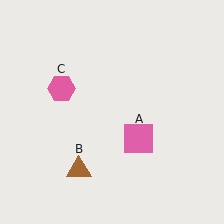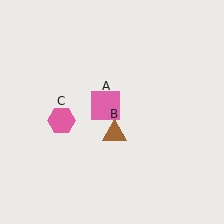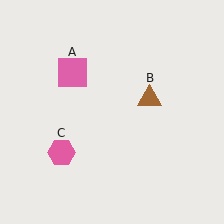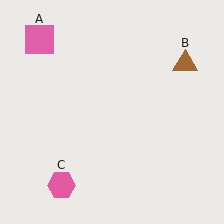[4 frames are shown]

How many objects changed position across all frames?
3 objects changed position: pink square (object A), brown triangle (object B), pink hexagon (object C).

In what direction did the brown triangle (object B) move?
The brown triangle (object B) moved up and to the right.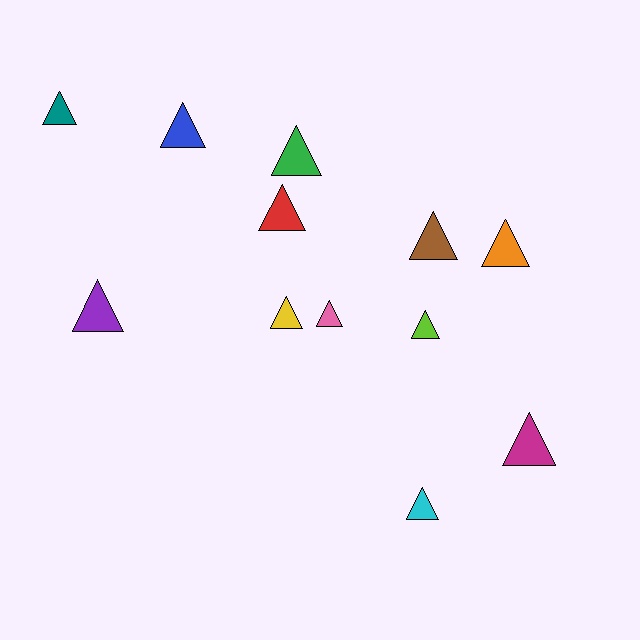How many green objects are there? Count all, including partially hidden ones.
There is 1 green object.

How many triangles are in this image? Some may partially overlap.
There are 12 triangles.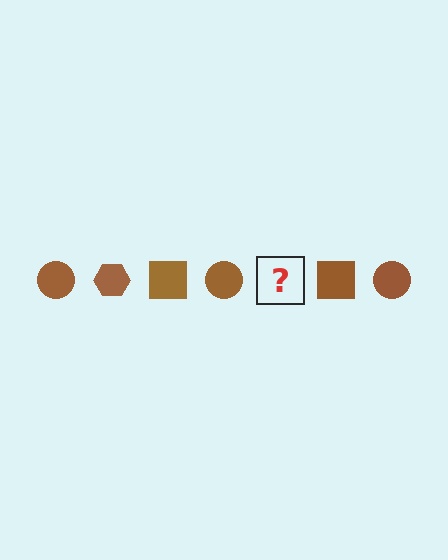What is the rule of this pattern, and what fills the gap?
The rule is that the pattern cycles through circle, hexagon, square shapes in brown. The gap should be filled with a brown hexagon.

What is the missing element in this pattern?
The missing element is a brown hexagon.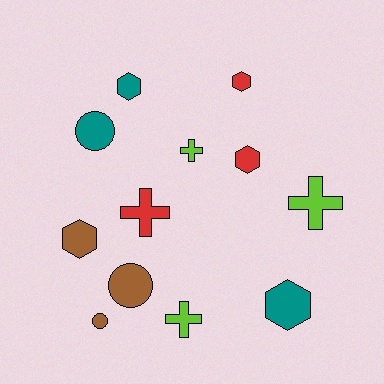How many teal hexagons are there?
There are 2 teal hexagons.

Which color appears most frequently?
Red, with 3 objects.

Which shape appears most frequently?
Hexagon, with 5 objects.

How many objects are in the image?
There are 12 objects.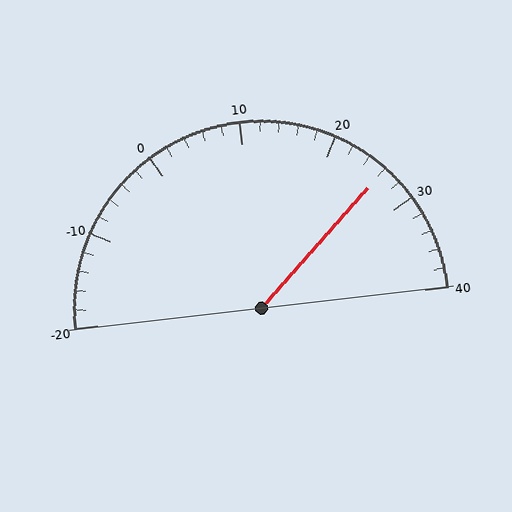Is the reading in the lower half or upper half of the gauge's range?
The reading is in the upper half of the range (-20 to 40).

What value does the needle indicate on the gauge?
The needle indicates approximately 26.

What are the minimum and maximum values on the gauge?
The gauge ranges from -20 to 40.